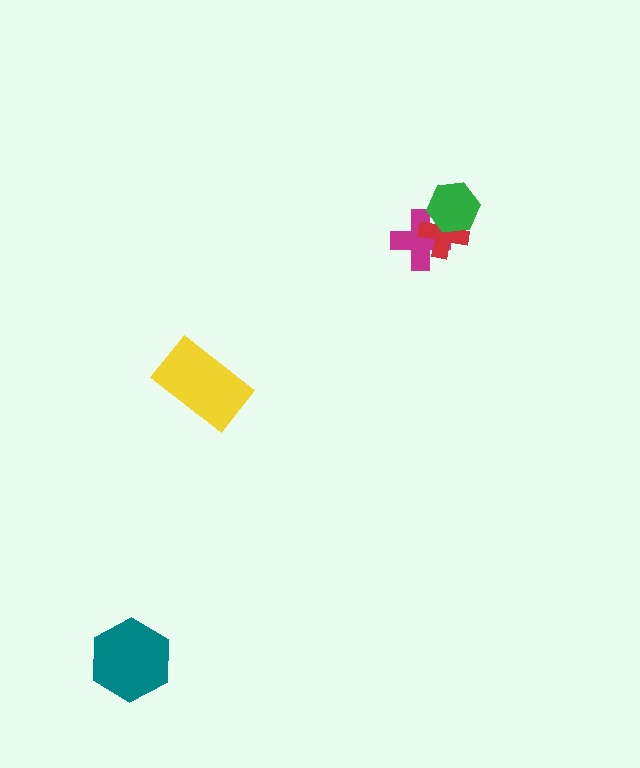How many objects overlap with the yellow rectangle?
0 objects overlap with the yellow rectangle.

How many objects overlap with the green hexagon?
2 objects overlap with the green hexagon.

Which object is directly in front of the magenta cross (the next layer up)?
The red cross is directly in front of the magenta cross.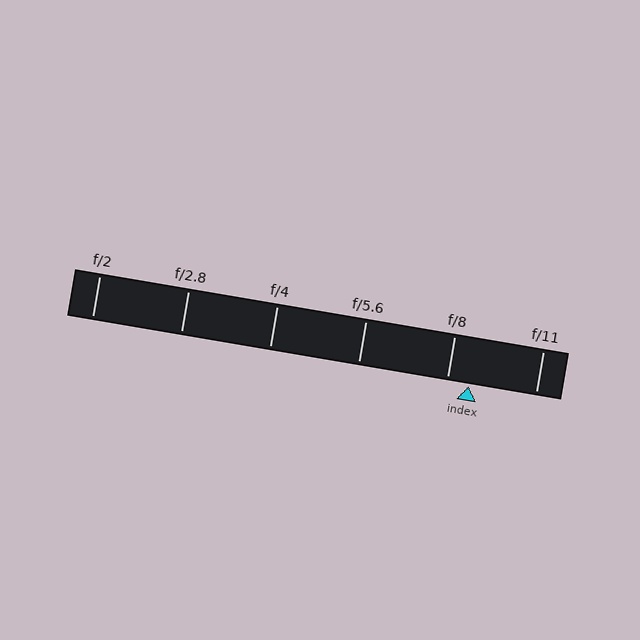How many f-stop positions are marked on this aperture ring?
There are 6 f-stop positions marked.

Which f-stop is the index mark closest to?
The index mark is closest to f/8.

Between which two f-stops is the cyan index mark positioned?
The index mark is between f/8 and f/11.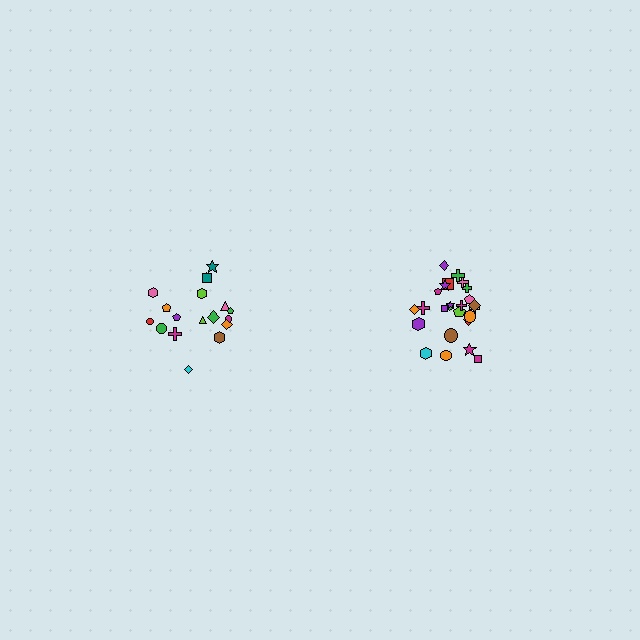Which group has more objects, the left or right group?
The right group.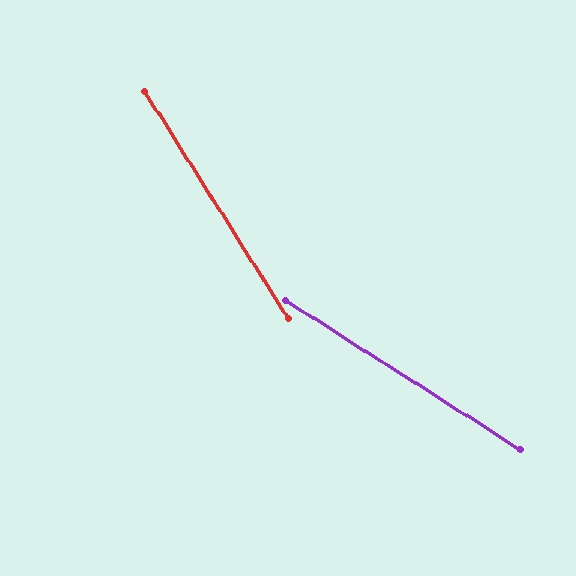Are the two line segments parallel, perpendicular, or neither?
Neither parallel nor perpendicular — they differ by about 25°.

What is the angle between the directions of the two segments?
Approximately 25 degrees.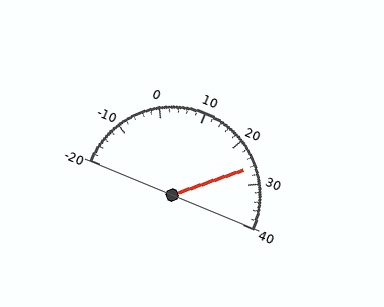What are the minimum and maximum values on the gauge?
The gauge ranges from -20 to 40.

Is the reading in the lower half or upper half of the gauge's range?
The reading is in the upper half of the range (-20 to 40).